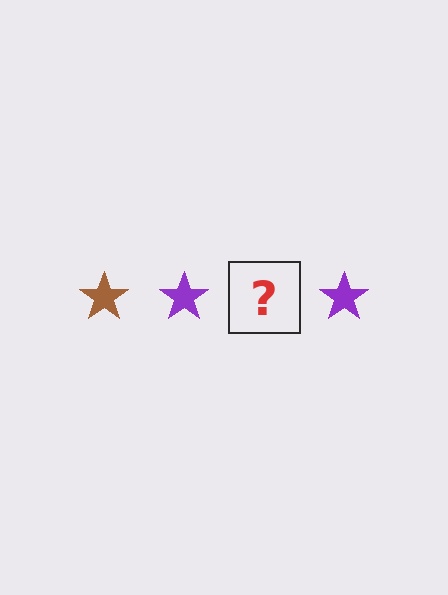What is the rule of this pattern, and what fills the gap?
The rule is that the pattern cycles through brown, purple stars. The gap should be filled with a brown star.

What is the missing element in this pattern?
The missing element is a brown star.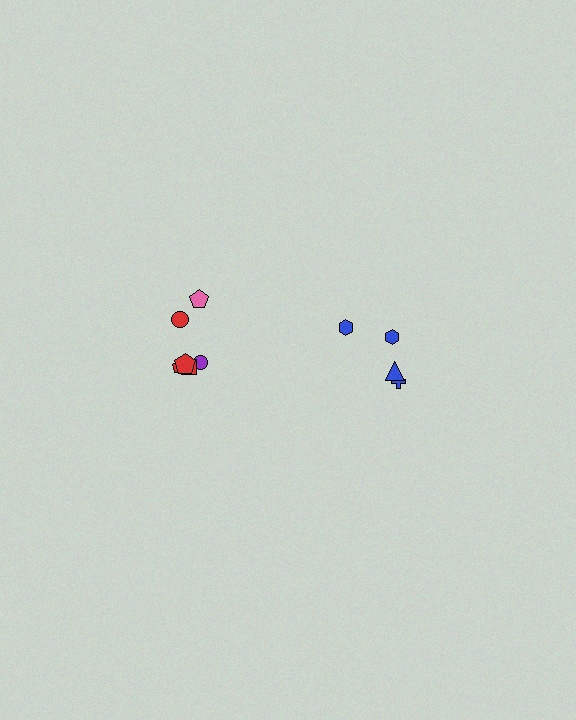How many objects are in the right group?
There are 4 objects.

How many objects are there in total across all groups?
There are 10 objects.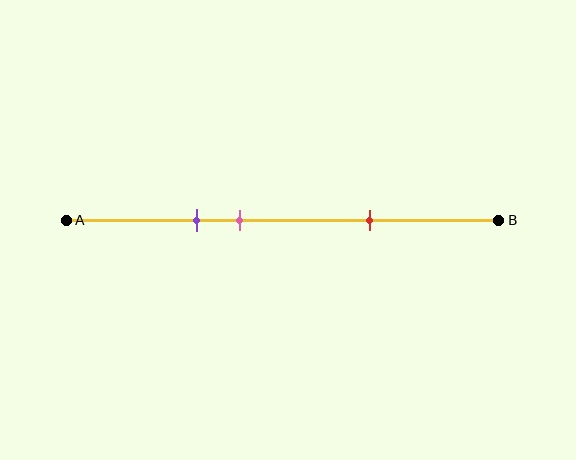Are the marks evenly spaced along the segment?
No, the marks are not evenly spaced.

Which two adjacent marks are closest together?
The purple and pink marks are the closest adjacent pair.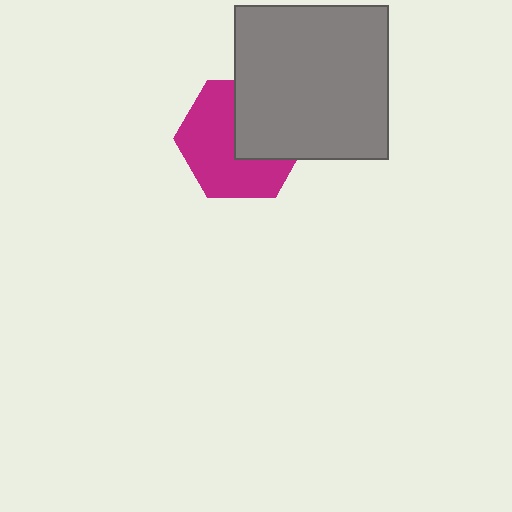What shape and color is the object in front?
The object in front is a gray square.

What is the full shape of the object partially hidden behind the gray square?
The partially hidden object is a magenta hexagon.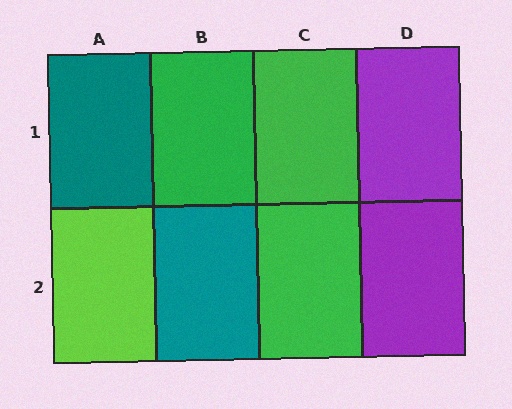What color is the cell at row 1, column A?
Teal.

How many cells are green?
3 cells are green.